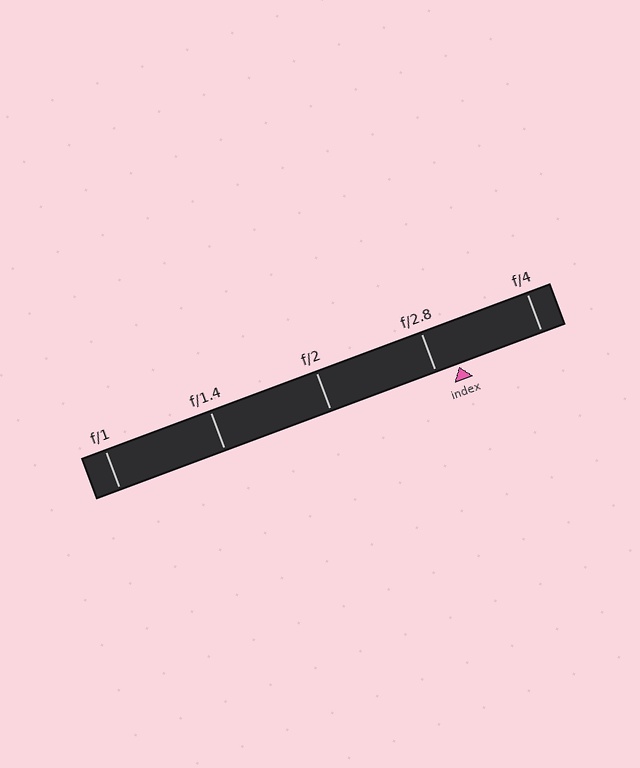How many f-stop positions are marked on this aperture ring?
There are 5 f-stop positions marked.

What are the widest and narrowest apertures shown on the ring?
The widest aperture shown is f/1 and the narrowest is f/4.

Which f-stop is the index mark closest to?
The index mark is closest to f/2.8.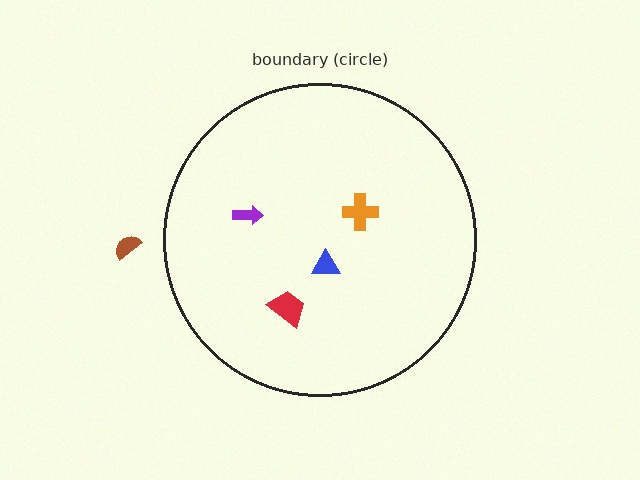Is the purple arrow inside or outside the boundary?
Inside.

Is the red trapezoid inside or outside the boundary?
Inside.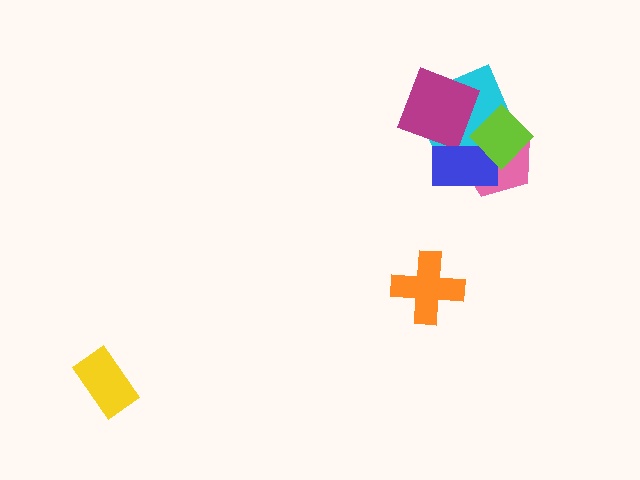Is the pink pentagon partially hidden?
Yes, it is partially covered by another shape.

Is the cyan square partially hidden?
Yes, it is partially covered by another shape.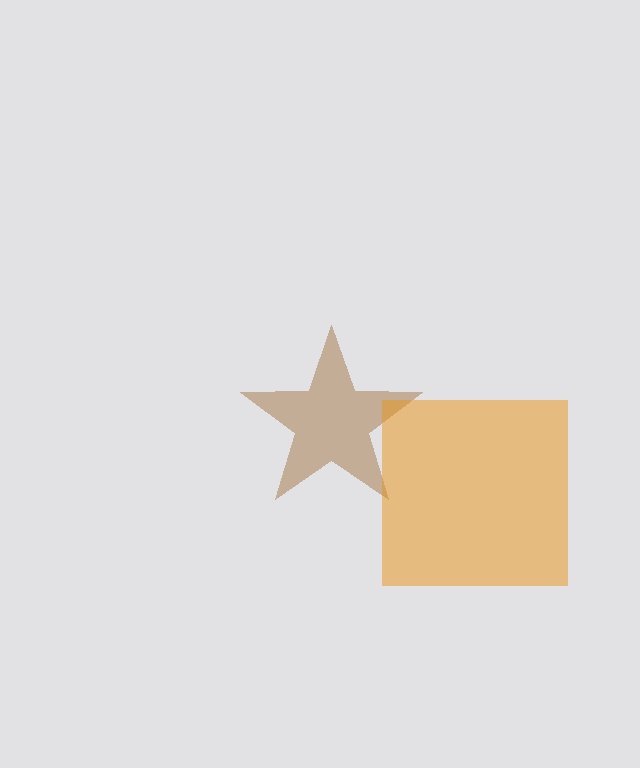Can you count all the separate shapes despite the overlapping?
Yes, there are 2 separate shapes.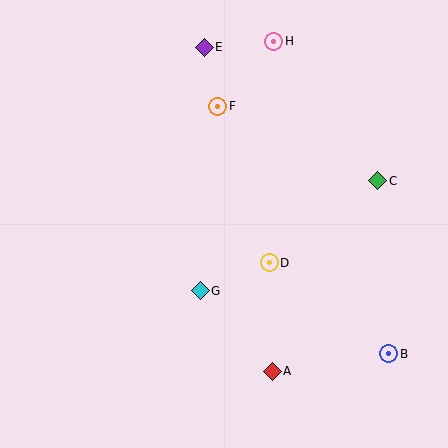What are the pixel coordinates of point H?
Point H is at (274, 41).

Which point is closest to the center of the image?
Point D at (269, 263) is closest to the center.